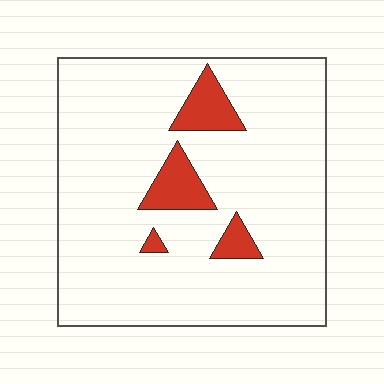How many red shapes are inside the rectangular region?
4.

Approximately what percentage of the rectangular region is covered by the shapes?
Approximately 10%.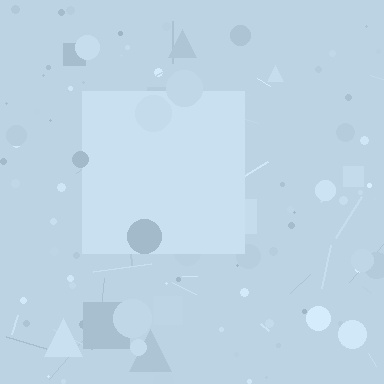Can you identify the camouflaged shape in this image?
The camouflaged shape is a square.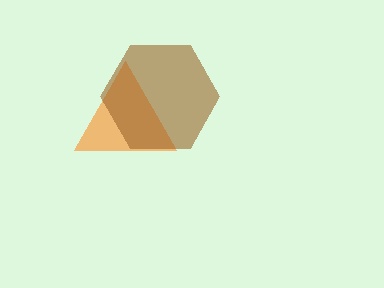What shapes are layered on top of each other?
The layered shapes are: an orange triangle, a brown hexagon.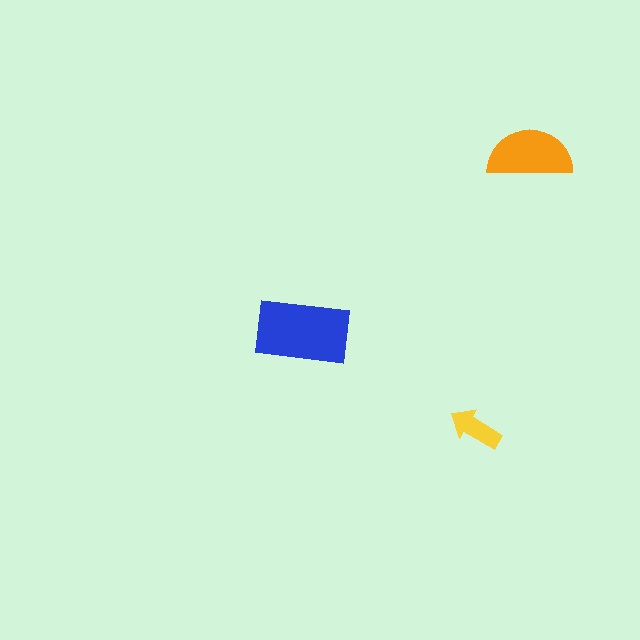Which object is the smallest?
The yellow arrow.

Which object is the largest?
The blue rectangle.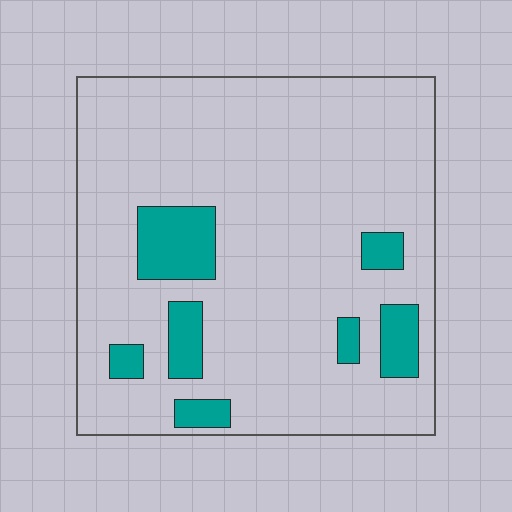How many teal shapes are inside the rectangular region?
7.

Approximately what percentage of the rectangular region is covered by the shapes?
Approximately 15%.